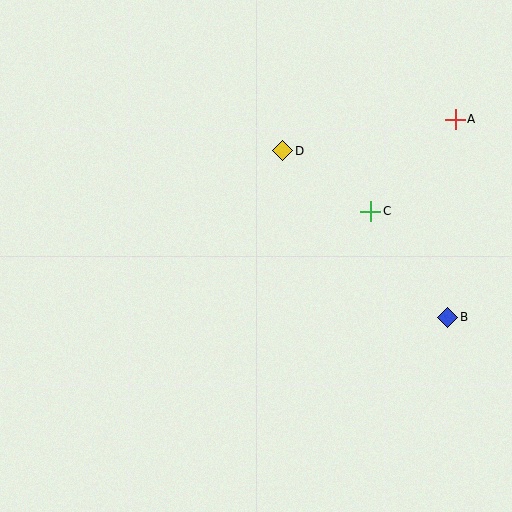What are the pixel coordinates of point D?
Point D is at (283, 151).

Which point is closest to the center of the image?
Point D at (283, 151) is closest to the center.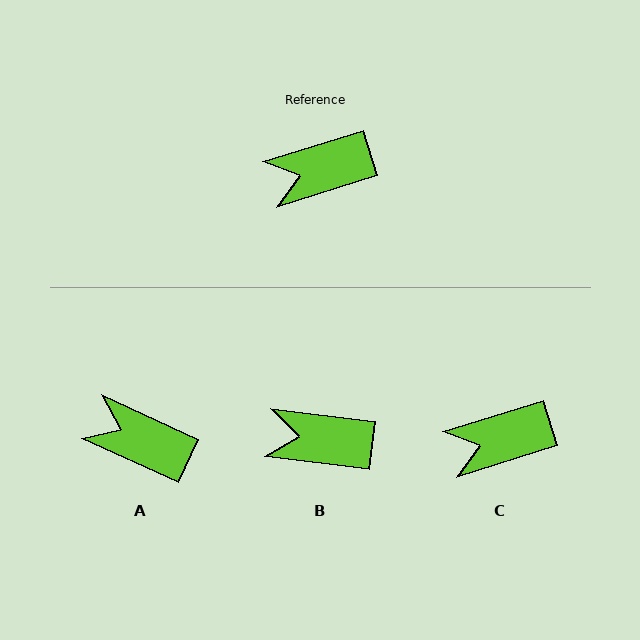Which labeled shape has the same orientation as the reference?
C.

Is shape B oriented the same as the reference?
No, it is off by about 24 degrees.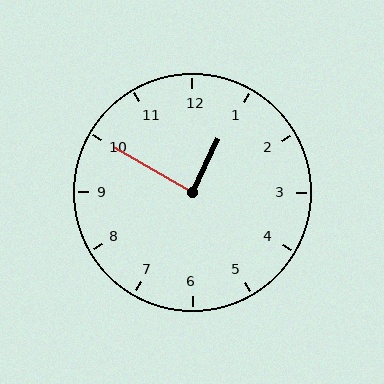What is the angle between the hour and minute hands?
Approximately 85 degrees.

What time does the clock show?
12:50.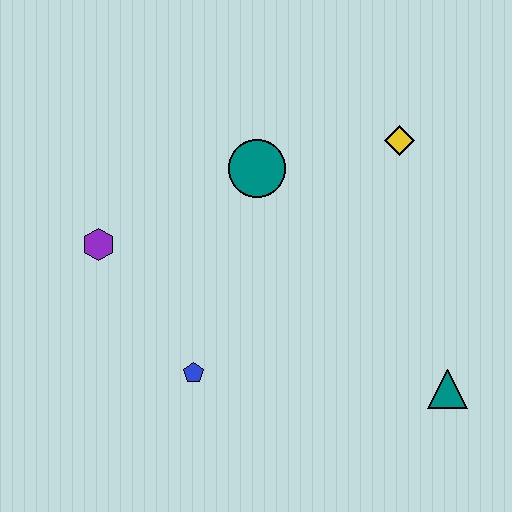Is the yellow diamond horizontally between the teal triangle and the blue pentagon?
Yes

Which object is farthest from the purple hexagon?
The teal triangle is farthest from the purple hexagon.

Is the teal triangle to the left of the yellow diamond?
No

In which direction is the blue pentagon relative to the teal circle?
The blue pentagon is below the teal circle.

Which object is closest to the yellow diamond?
The teal circle is closest to the yellow diamond.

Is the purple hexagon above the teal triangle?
Yes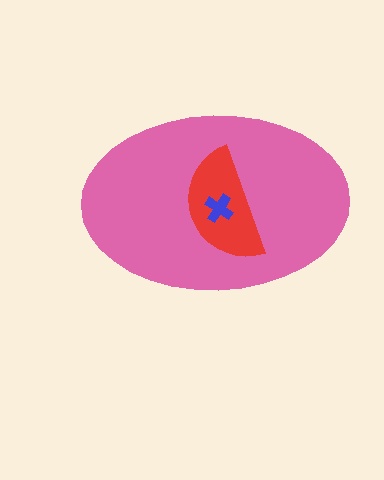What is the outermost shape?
The pink ellipse.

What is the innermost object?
The blue cross.